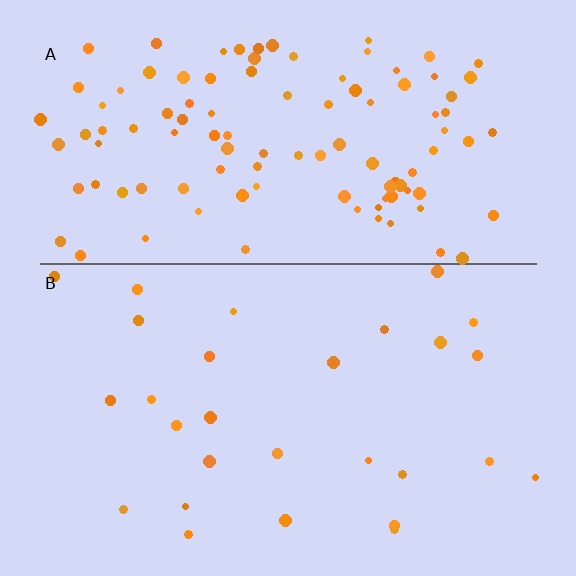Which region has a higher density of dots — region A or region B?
A (the top).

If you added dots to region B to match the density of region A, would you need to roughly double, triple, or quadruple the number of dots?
Approximately quadruple.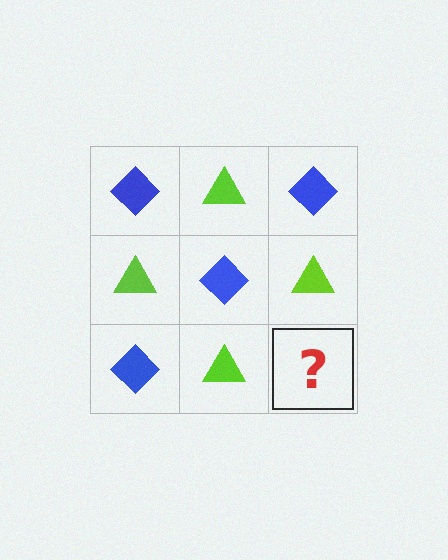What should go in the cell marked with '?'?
The missing cell should contain a blue diamond.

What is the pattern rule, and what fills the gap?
The rule is that it alternates blue diamond and lime triangle in a checkerboard pattern. The gap should be filled with a blue diamond.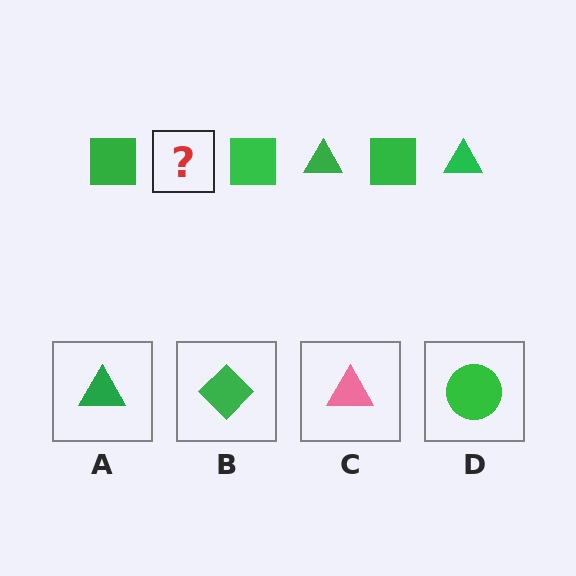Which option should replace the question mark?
Option A.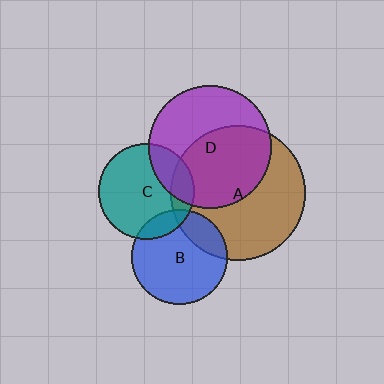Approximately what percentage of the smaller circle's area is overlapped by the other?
Approximately 15%.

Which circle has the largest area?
Circle A (brown).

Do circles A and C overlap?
Yes.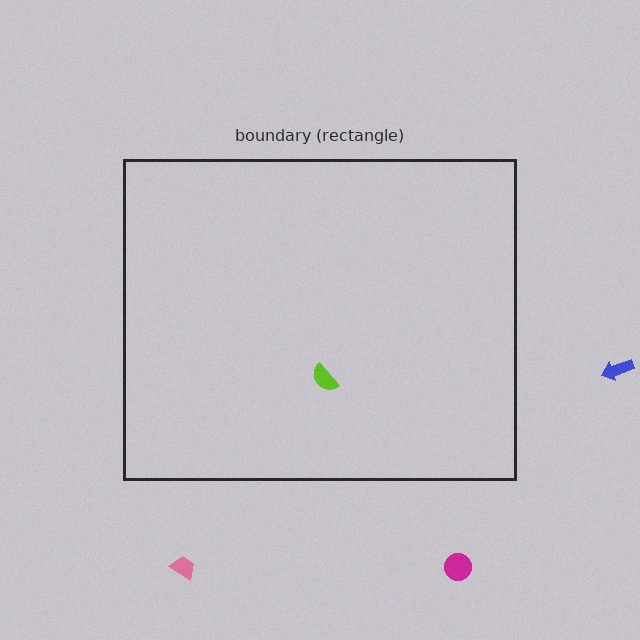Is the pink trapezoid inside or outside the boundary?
Outside.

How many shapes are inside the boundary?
1 inside, 3 outside.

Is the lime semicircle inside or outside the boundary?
Inside.